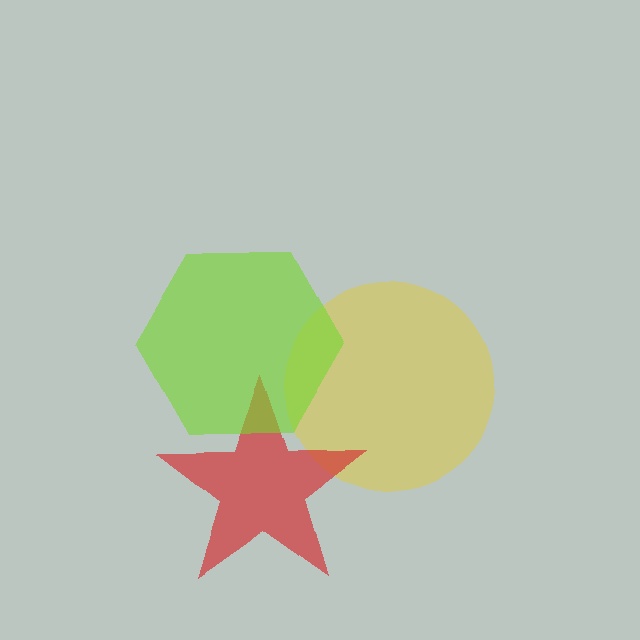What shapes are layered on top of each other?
The layered shapes are: a yellow circle, a red star, a lime hexagon.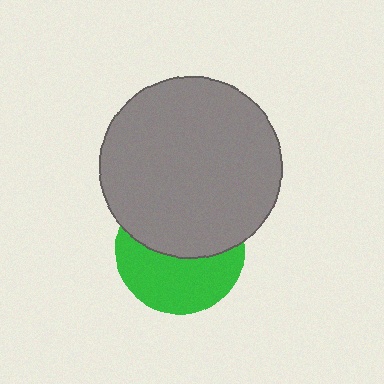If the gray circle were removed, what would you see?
You would see the complete green circle.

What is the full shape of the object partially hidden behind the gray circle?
The partially hidden object is a green circle.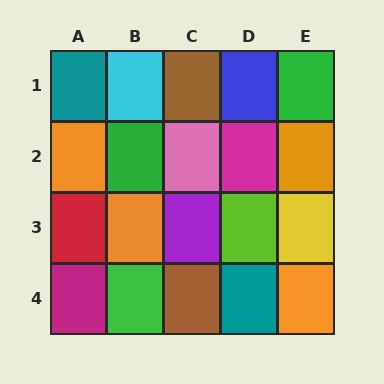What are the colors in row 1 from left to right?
Teal, cyan, brown, blue, green.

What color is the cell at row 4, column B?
Green.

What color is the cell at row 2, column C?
Pink.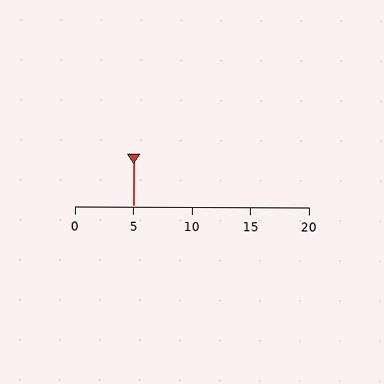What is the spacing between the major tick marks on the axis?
The major ticks are spaced 5 apart.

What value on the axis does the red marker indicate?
The marker indicates approximately 5.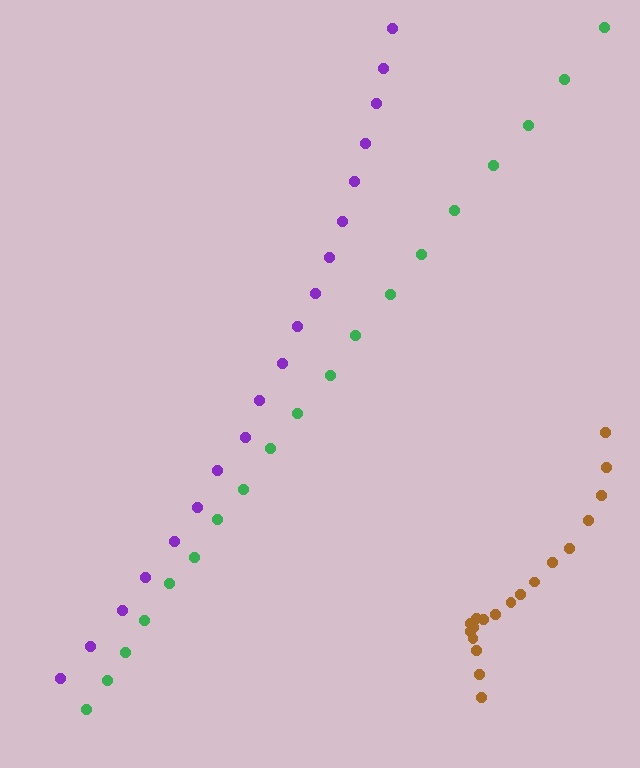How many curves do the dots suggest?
There are 3 distinct paths.